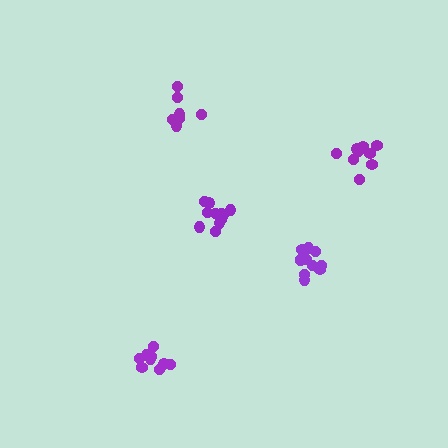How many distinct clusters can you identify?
There are 5 distinct clusters.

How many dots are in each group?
Group 1: 9 dots, Group 2: 11 dots, Group 3: 13 dots, Group 4: 7 dots, Group 5: 9 dots (49 total).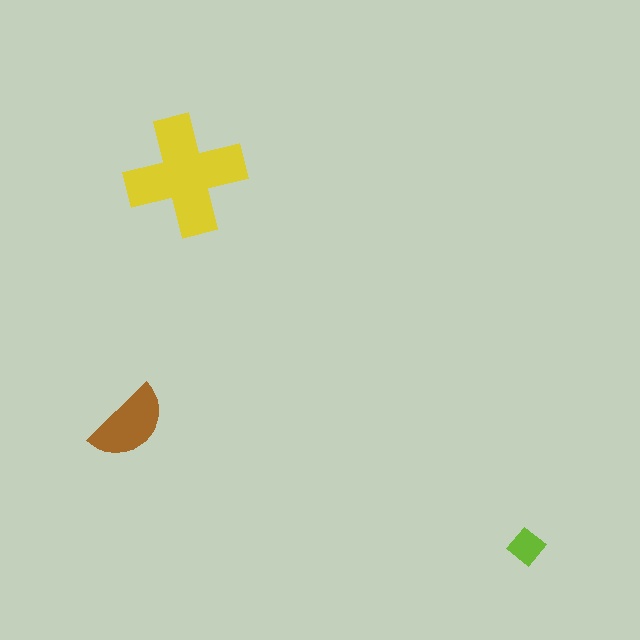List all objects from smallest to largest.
The lime diamond, the brown semicircle, the yellow cross.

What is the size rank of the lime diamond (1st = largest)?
3rd.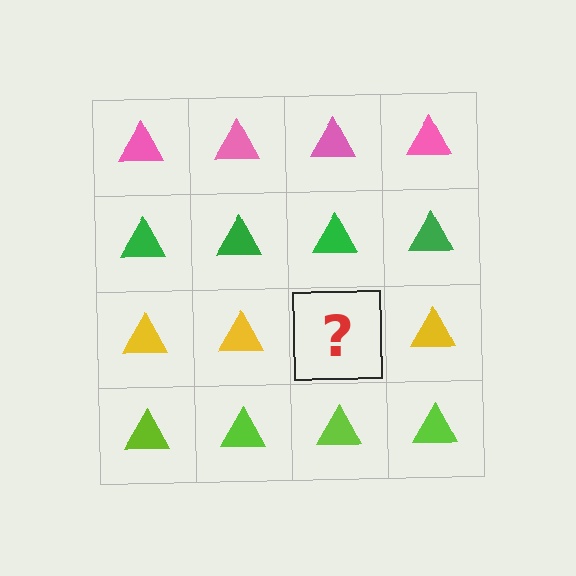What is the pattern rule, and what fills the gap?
The rule is that each row has a consistent color. The gap should be filled with a yellow triangle.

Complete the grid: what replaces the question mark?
The question mark should be replaced with a yellow triangle.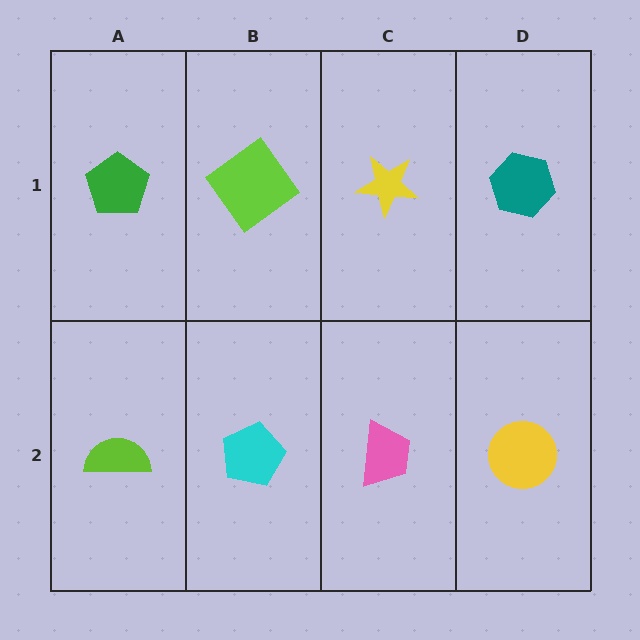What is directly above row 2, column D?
A teal hexagon.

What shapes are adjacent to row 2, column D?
A teal hexagon (row 1, column D), a pink trapezoid (row 2, column C).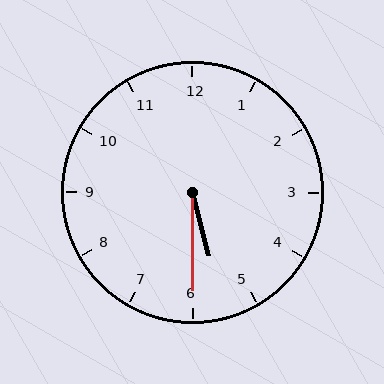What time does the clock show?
5:30.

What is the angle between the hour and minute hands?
Approximately 15 degrees.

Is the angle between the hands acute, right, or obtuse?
It is acute.